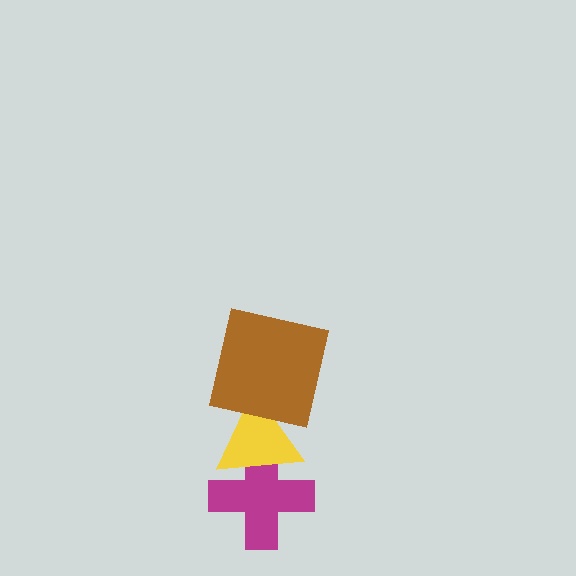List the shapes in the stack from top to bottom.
From top to bottom: the brown square, the yellow triangle, the magenta cross.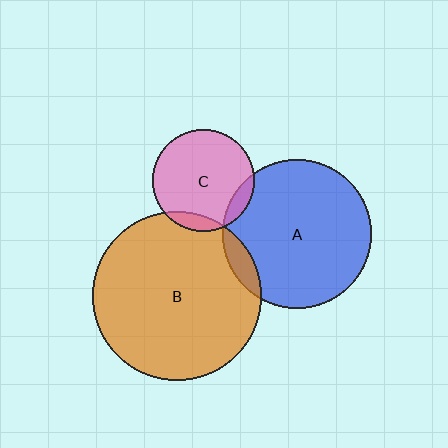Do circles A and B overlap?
Yes.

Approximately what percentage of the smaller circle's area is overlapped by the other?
Approximately 10%.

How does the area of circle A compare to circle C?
Approximately 2.1 times.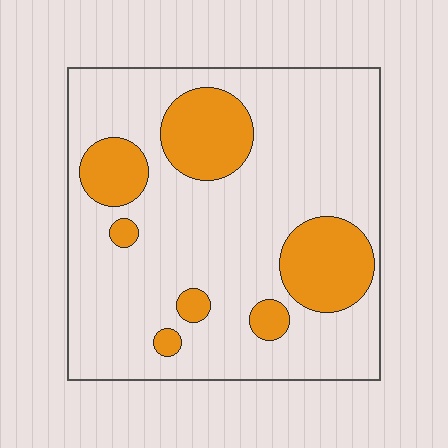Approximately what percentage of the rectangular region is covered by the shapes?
Approximately 20%.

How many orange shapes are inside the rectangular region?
7.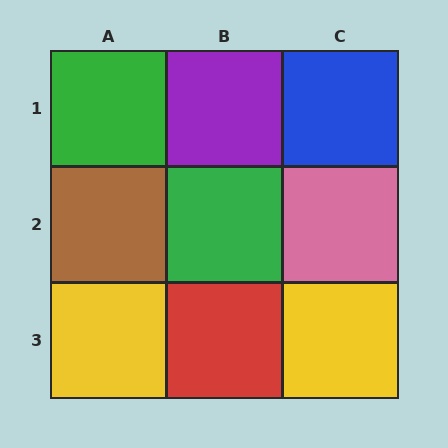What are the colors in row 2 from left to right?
Brown, green, pink.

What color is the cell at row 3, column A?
Yellow.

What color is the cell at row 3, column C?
Yellow.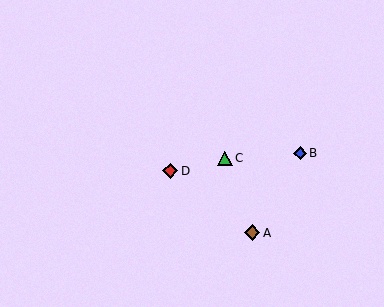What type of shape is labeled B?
Shape B is a blue diamond.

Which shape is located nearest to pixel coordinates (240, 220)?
The brown diamond (labeled A) at (252, 233) is nearest to that location.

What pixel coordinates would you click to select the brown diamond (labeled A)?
Click at (252, 233) to select the brown diamond A.